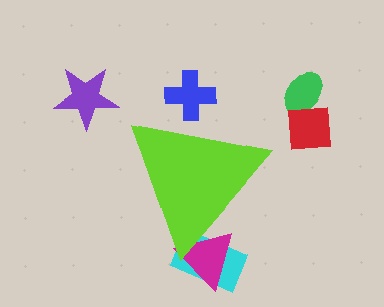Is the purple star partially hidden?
No, the purple star is fully visible.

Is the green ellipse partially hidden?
No, the green ellipse is fully visible.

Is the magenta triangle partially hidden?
Yes, the magenta triangle is partially hidden behind the lime triangle.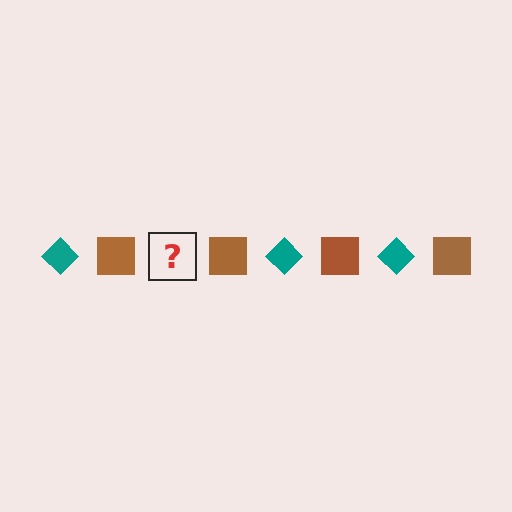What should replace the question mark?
The question mark should be replaced with a teal diamond.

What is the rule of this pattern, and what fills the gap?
The rule is that the pattern alternates between teal diamond and brown square. The gap should be filled with a teal diamond.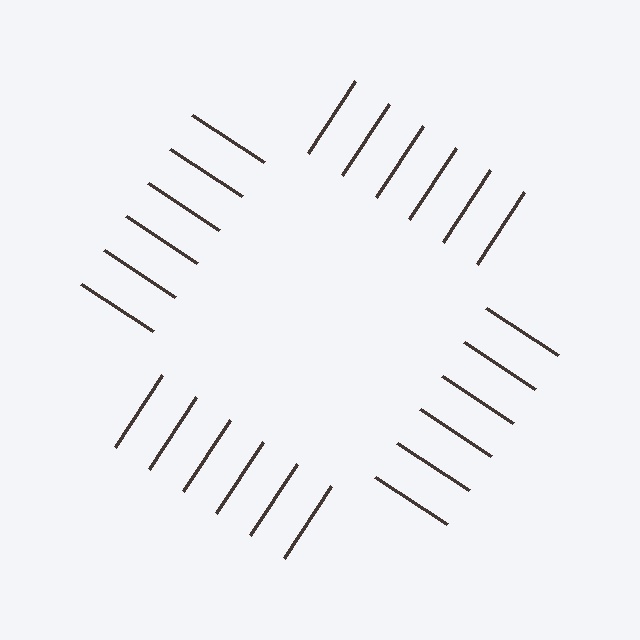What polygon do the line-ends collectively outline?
An illusory square — the line segments terminate on its edges but no continuous stroke is drawn.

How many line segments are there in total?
24 — 6 along each of the 4 edges.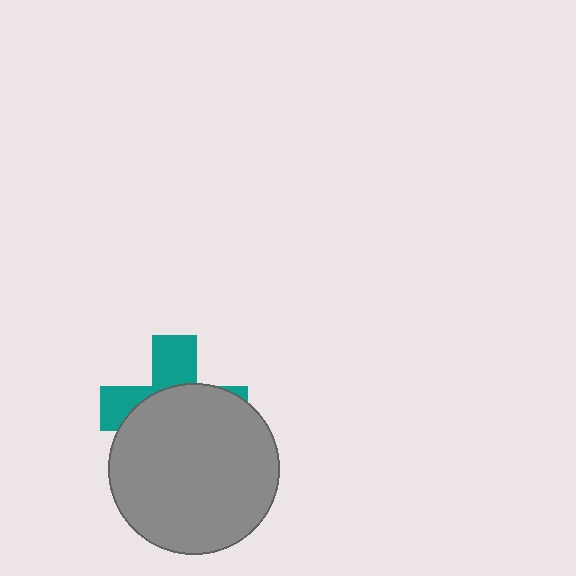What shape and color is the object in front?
The object in front is a gray circle.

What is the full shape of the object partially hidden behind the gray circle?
The partially hidden object is a teal cross.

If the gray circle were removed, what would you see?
You would see the complete teal cross.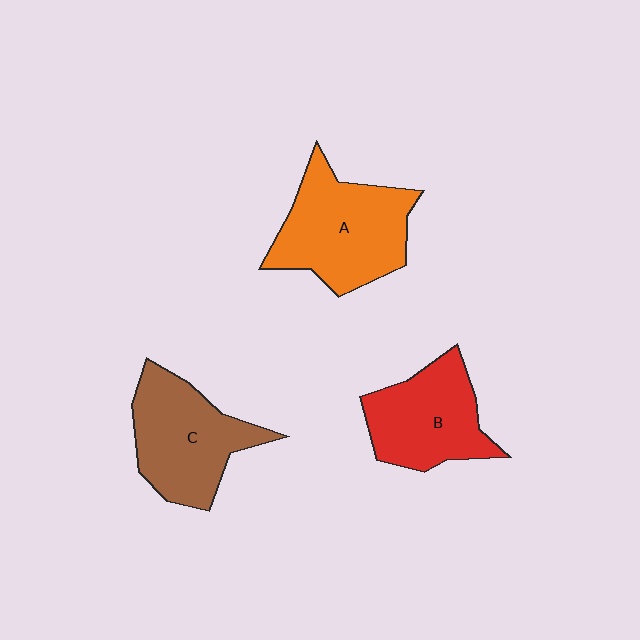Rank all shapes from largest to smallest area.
From largest to smallest: A (orange), C (brown), B (red).